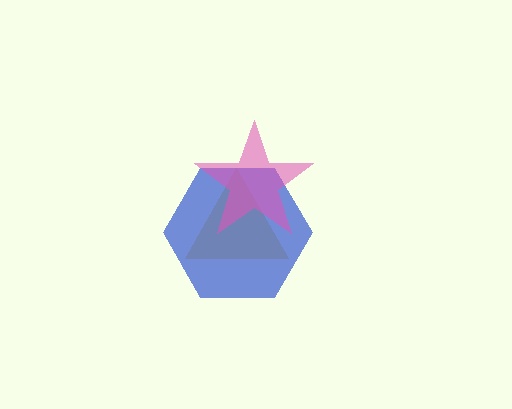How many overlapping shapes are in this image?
There are 3 overlapping shapes in the image.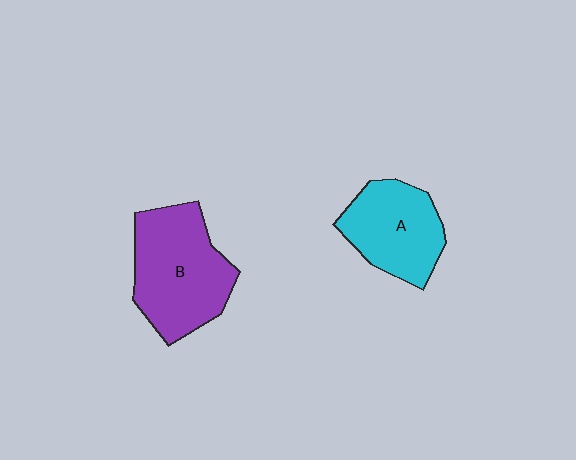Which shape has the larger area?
Shape B (purple).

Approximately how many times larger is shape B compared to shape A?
Approximately 1.3 times.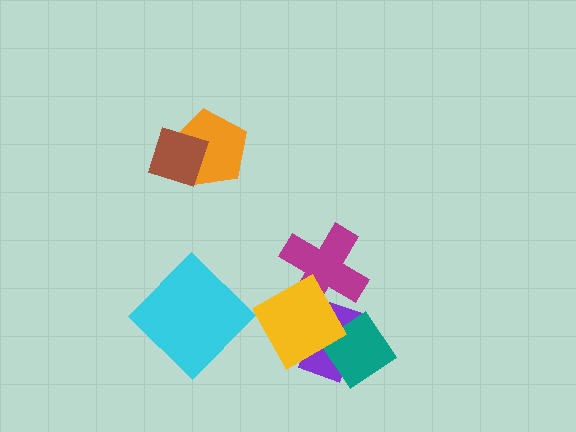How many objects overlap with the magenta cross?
1 object overlaps with the magenta cross.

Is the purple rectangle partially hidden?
Yes, it is partially covered by another shape.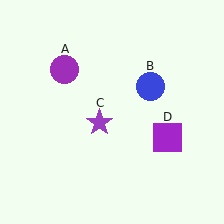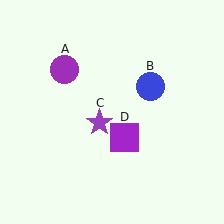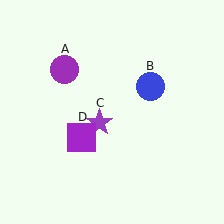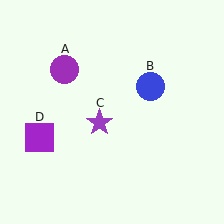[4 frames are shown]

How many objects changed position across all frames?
1 object changed position: purple square (object D).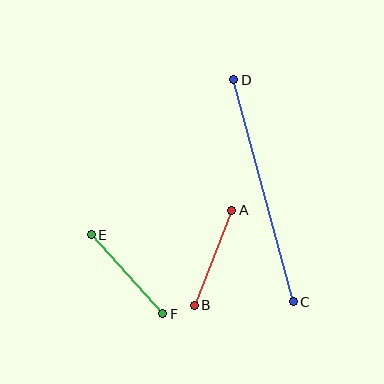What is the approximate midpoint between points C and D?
The midpoint is at approximately (263, 191) pixels.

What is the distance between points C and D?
The distance is approximately 230 pixels.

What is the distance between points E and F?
The distance is approximately 107 pixels.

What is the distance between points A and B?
The distance is approximately 102 pixels.